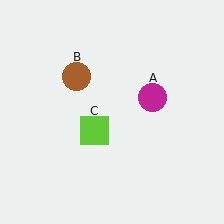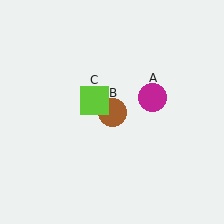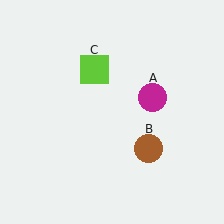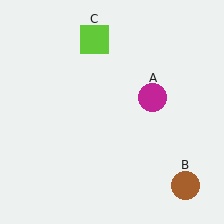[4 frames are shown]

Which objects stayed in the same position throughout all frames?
Magenta circle (object A) remained stationary.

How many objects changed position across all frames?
2 objects changed position: brown circle (object B), lime square (object C).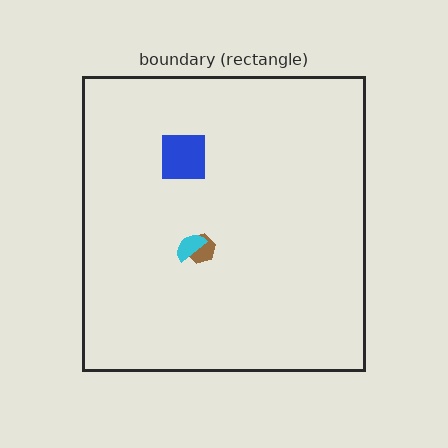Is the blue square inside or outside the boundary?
Inside.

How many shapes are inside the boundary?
3 inside, 0 outside.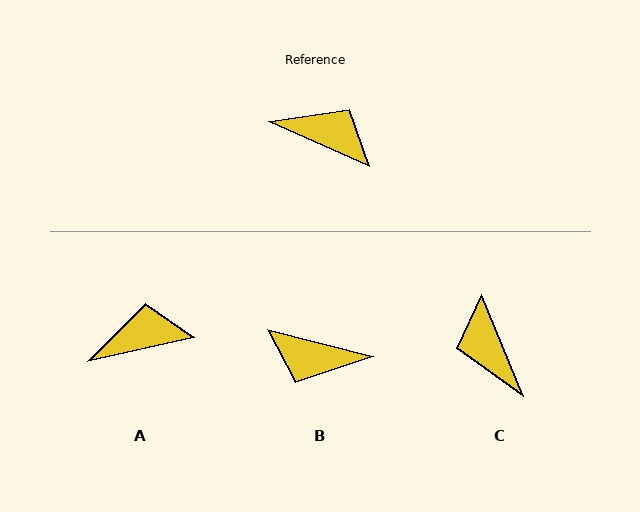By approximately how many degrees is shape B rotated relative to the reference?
Approximately 170 degrees clockwise.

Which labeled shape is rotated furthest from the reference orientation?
B, about 170 degrees away.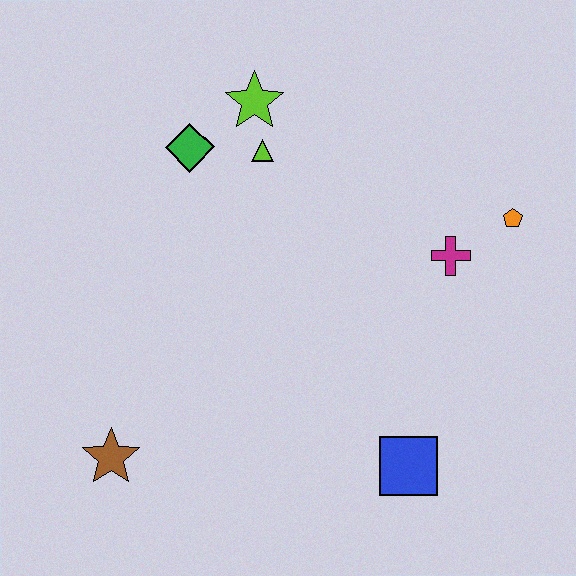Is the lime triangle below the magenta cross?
No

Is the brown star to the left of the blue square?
Yes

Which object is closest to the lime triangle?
The lime star is closest to the lime triangle.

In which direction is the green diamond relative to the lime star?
The green diamond is to the left of the lime star.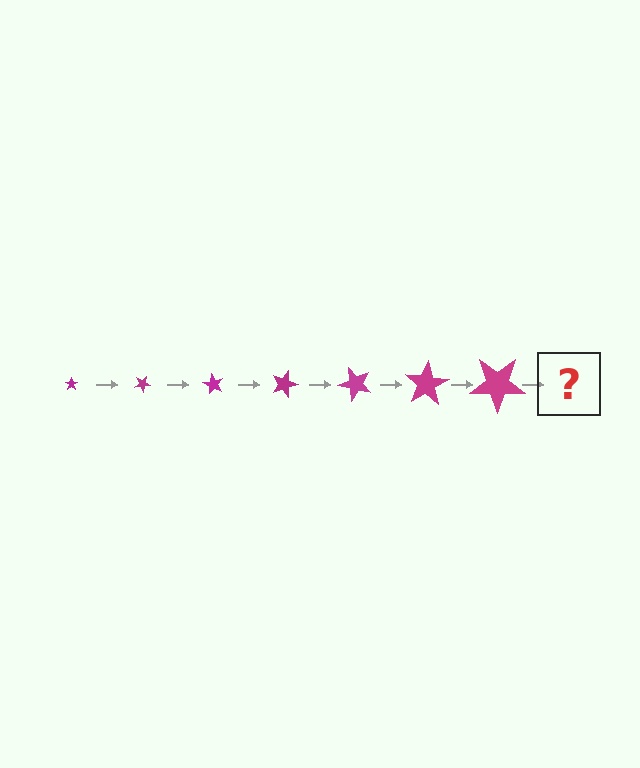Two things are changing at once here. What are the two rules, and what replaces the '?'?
The two rules are that the star grows larger each step and it rotates 30 degrees each step. The '?' should be a star, larger than the previous one and rotated 210 degrees from the start.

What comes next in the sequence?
The next element should be a star, larger than the previous one and rotated 210 degrees from the start.